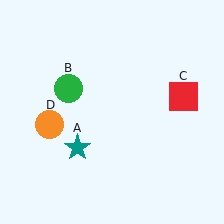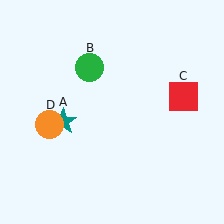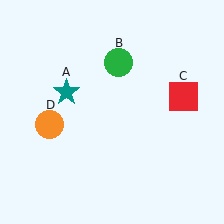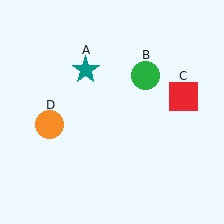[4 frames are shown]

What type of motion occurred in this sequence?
The teal star (object A), green circle (object B) rotated clockwise around the center of the scene.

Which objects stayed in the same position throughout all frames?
Red square (object C) and orange circle (object D) remained stationary.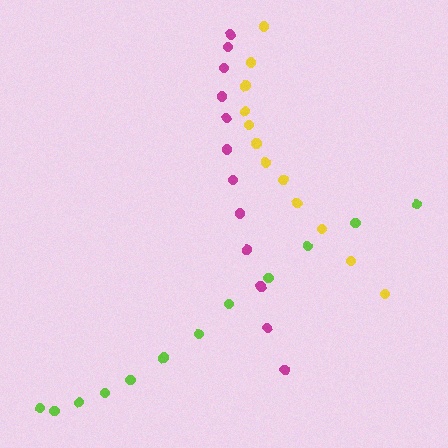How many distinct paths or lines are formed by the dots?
There are 3 distinct paths.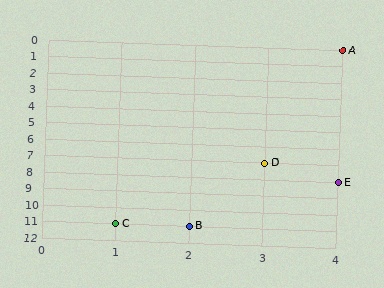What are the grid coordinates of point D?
Point D is at grid coordinates (3, 7).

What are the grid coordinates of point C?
Point C is at grid coordinates (1, 11).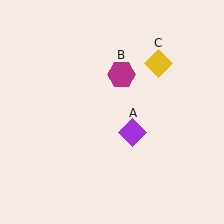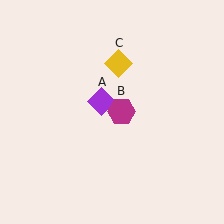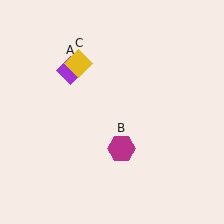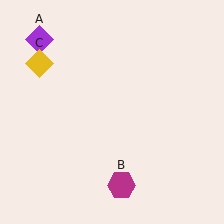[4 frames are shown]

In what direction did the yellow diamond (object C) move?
The yellow diamond (object C) moved left.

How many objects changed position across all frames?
3 objects changed position: purple diamond (object A), magenta hexagon (object B), yellow diamond (object C).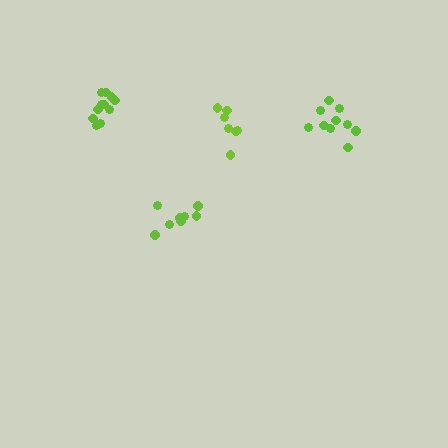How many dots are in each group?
Group 1: 7 dots, Group 2: 10 dots, Group 3: 8 dots, Group 4: 11 dots (36 total).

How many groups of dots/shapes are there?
There are 4 groups.